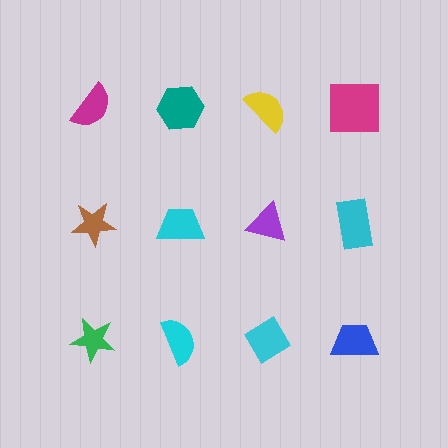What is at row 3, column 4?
A blue trapezoid.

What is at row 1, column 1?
A magenta semicircle.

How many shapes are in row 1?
4 shapes.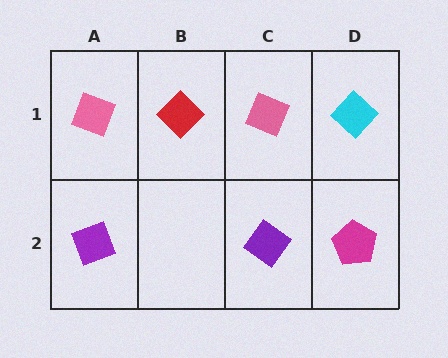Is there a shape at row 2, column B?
No, that cell is empty.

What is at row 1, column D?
A cyan diamond.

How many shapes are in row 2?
3 shapes.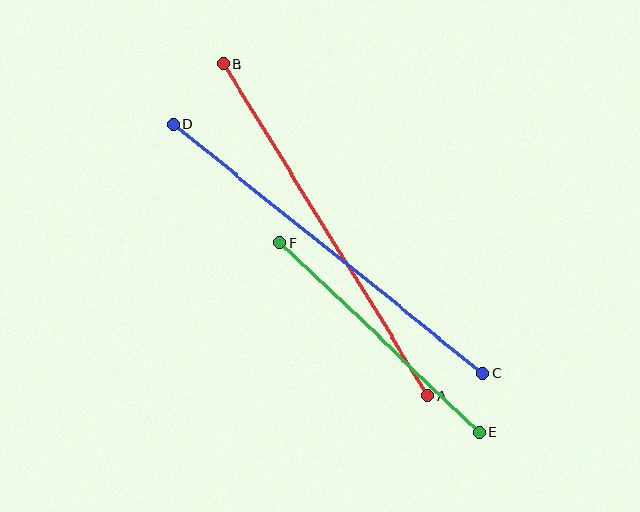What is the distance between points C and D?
The distance is approximately 398 pixels.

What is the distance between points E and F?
The distance is approximately 275 pixels.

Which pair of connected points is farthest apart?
Points C and D are farthest apart.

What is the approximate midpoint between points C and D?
The midpoint is at approximately (328, 249) pixels.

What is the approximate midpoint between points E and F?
The midpoint is at approximately (380, 338) pixels.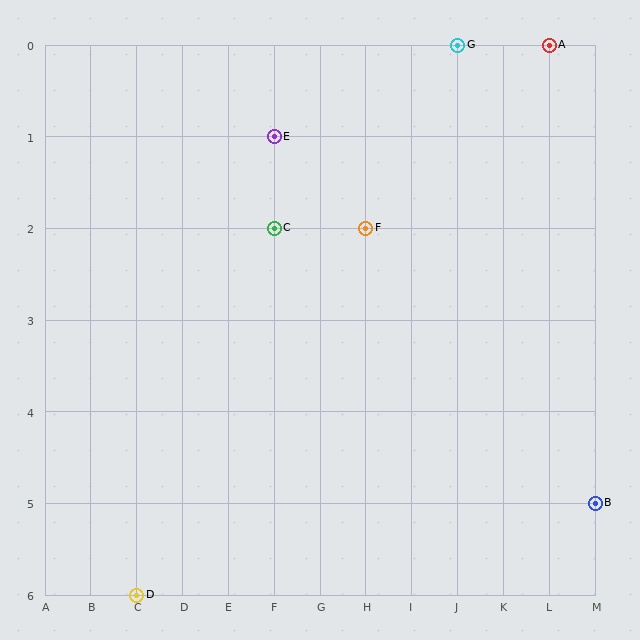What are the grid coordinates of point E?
Point E is at grid coordinates (F, 1).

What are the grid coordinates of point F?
Point F is at grid coordinates (H, 2).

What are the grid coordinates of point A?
Point A is at grid coordinates (L, 0).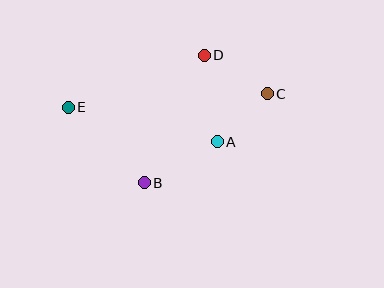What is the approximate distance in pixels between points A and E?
The distance between A and E is approximately 153 pixels.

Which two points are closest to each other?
Points A and C are closest to each other.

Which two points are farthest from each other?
Points C and E are farthest from each other.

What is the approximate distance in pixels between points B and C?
The distance between B and C is approximately 152 pixels.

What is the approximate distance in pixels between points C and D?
The distance between C and D is approximately 73 pixels.